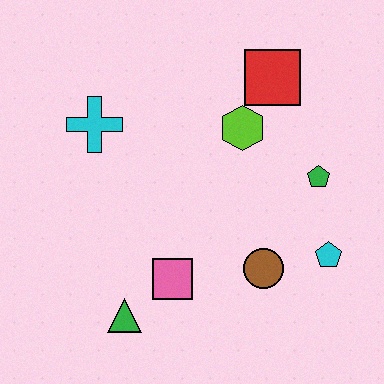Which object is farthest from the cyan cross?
The cyan pentagon is farthest from the cyan cross.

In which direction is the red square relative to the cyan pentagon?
The red square is above the cyan pentagon.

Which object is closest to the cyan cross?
The lime hexagon is closest to the cyan cross.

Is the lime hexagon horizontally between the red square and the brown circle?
No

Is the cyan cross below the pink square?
No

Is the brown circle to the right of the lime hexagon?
Yes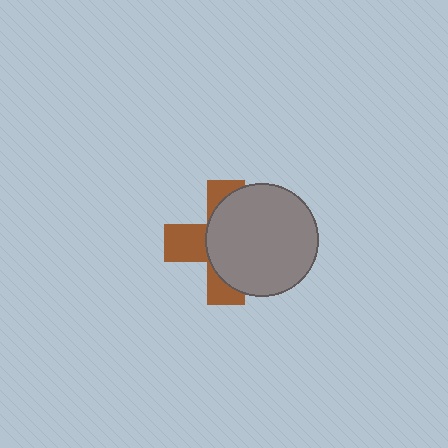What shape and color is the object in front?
The object in front is a gray circle.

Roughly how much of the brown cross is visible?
A small part of it is visible (roughly 40%).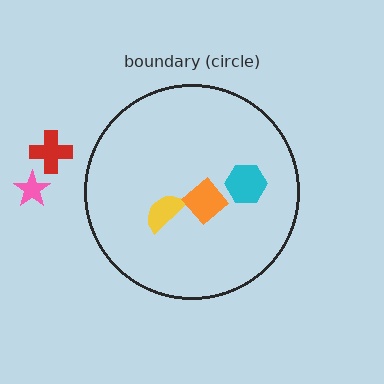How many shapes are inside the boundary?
3 inside, 2 outside.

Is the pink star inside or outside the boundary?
Outside.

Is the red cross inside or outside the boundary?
Outside.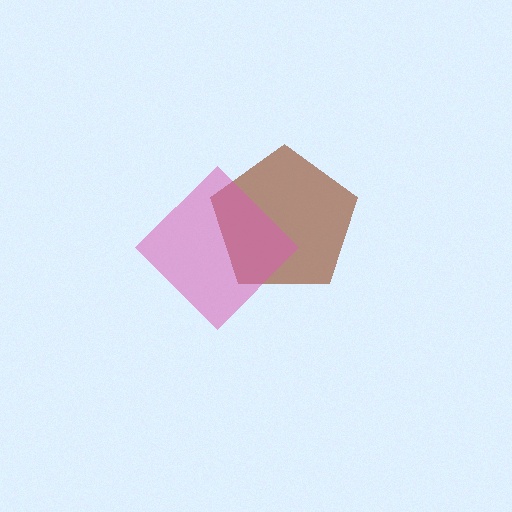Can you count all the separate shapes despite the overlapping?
Yes, there are 2 separate shapes.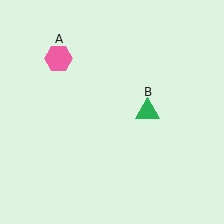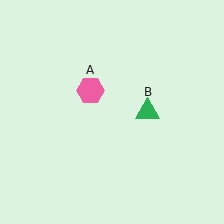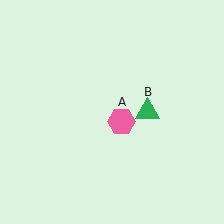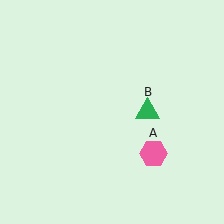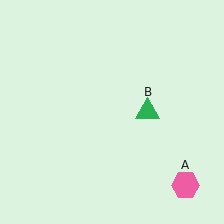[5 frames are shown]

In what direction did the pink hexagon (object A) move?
The pink hexagon (object A) moved down and to the right.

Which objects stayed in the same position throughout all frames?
Green triangle (object B) remained stationary.